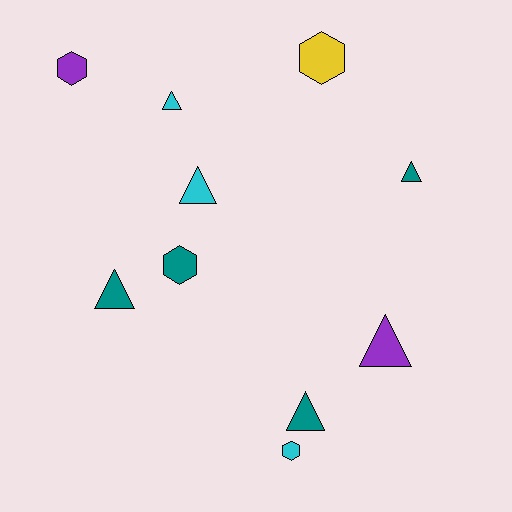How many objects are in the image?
There are 10 objects.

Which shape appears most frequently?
Triangle, with 6 objects.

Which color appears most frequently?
Teal, with 4 objects.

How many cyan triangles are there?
There are 2 cyan triangles.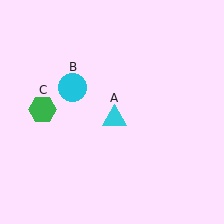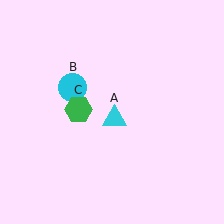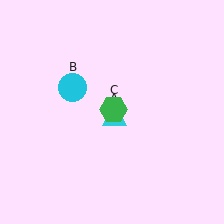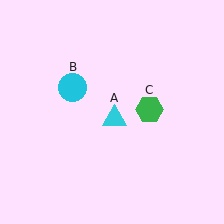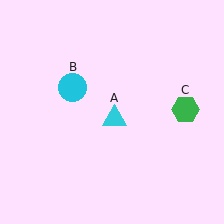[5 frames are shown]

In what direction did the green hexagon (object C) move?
The green hexagon (object C) moved right.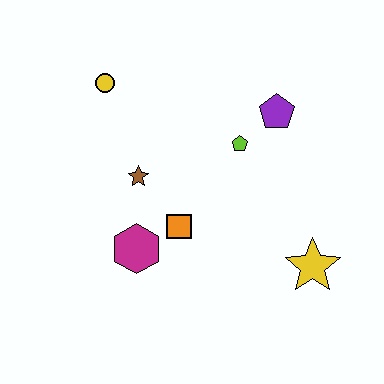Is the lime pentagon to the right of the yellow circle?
Yes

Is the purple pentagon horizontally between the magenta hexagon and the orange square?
No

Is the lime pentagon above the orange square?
Yes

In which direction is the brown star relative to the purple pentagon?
The brown star is to the left of the purple pentagon.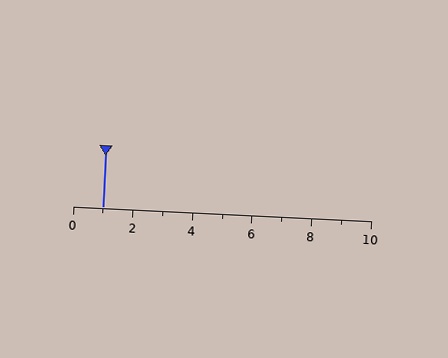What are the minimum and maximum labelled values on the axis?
The axis runs from 0 to 10.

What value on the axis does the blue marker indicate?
The marker indicates approximately 1.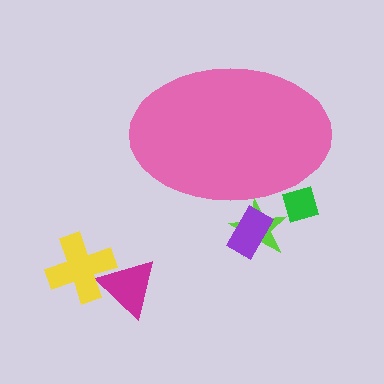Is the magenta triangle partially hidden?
No, the magenta triangle is fully visible.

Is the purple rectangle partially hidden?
Yes, the purple rectangle is partially hidden behind the pink ellipse.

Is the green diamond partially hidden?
Yes, the green diamond is partially hidden behind the pink ellipse.